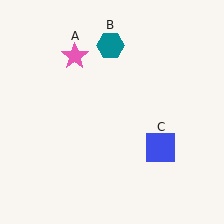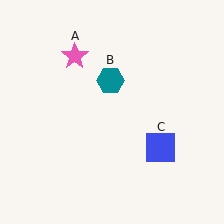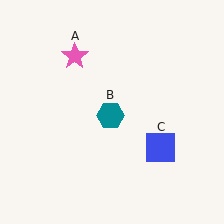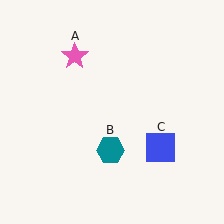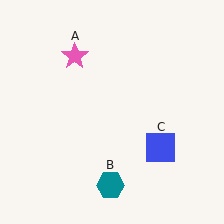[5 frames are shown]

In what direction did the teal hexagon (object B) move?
The teal hexagon (object B) moved down.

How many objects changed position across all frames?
1 object changed position: teal hexagon (object B).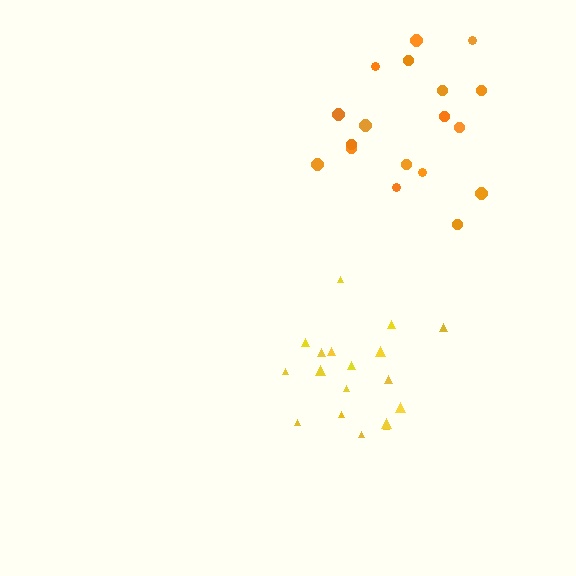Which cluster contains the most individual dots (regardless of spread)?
Yellow (18).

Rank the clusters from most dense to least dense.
yellow, orange.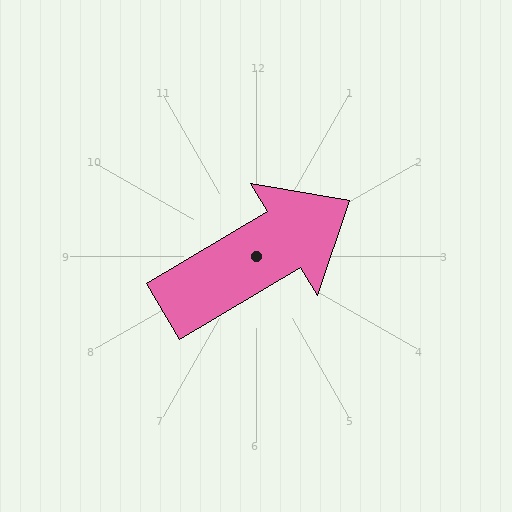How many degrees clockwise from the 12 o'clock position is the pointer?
Approximately 59 degrees.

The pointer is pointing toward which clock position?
Roughly 2 o'clock.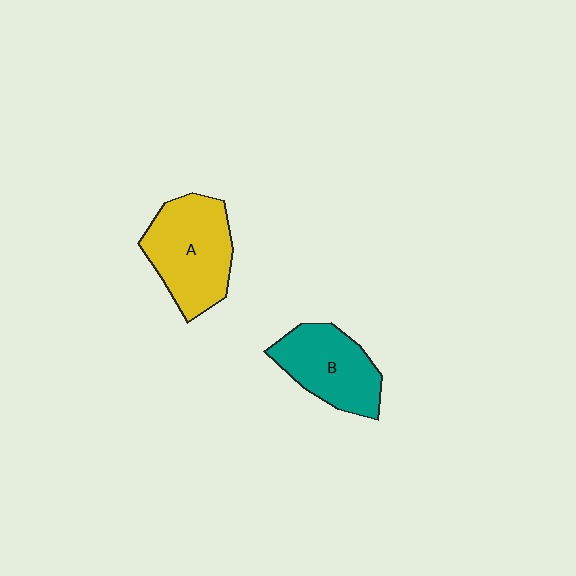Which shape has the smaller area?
Shape B (teal).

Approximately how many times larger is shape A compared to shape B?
Approximately 1.2 times.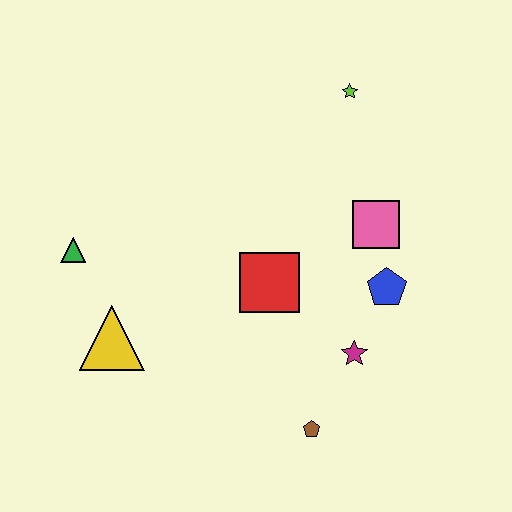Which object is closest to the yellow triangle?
The green triangle is closest to the yellow triangle.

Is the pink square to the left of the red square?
No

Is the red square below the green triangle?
Yes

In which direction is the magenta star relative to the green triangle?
The magenta star is to the right of the green triangle.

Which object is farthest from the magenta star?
The green triangle is farthest from the magenta star.